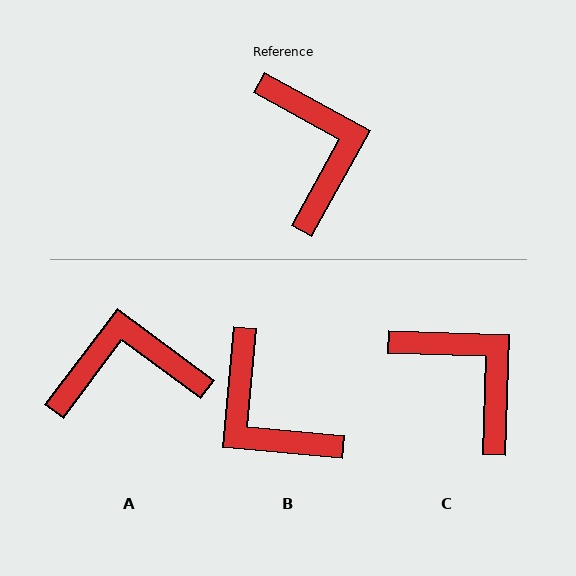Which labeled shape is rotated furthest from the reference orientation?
B, about 157 degrees away.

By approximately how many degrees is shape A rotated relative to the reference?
Approximately 82 degrees counter-clockwise.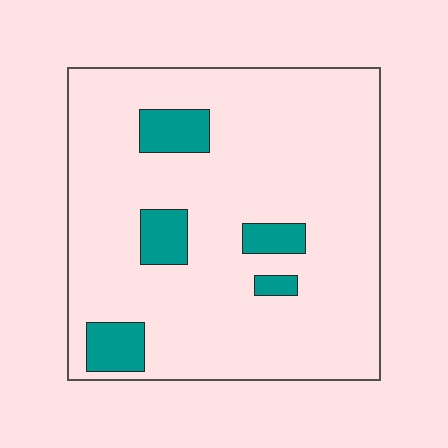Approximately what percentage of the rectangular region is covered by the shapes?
Approximately 10%.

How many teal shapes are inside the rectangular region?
5.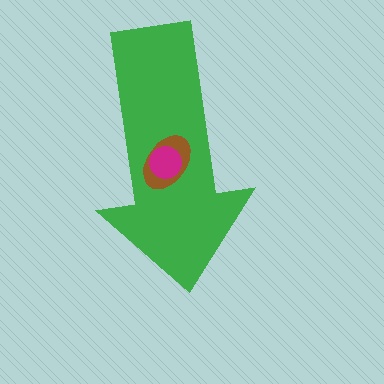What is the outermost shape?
The green arrow.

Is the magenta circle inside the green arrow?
Yes.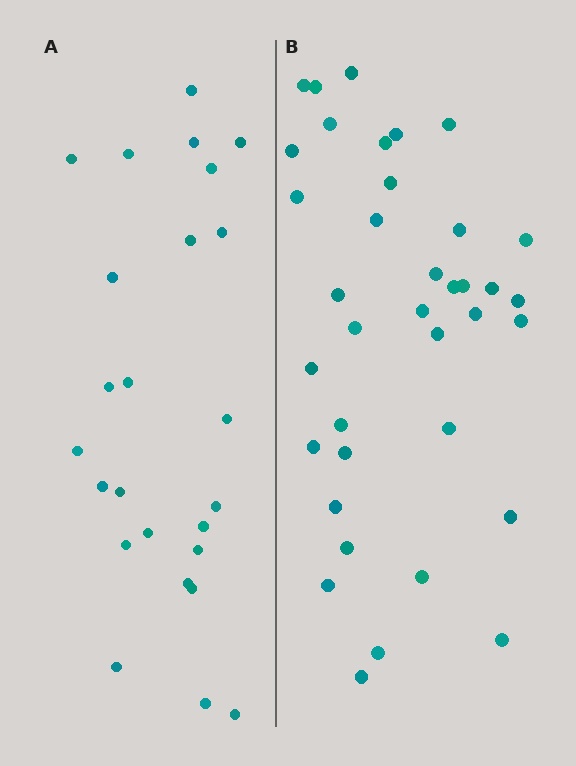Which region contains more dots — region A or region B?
Region B (the right region) has more dots.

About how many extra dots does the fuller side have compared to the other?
Region B has roughly 12 or so more dots than region A.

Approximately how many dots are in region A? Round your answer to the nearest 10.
About 20 dots. (The exact count is 25, which rounds to 20.)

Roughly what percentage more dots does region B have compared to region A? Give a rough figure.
About 50% more.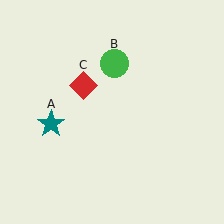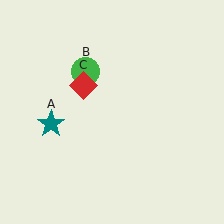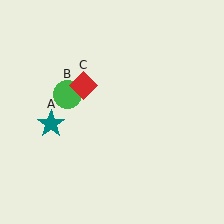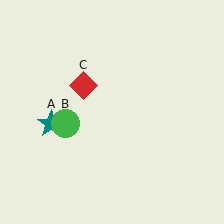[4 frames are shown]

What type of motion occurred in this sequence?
The green circle (object B) rotated counterclockwise around the center of the scene.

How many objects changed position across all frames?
1 object changed position: green circle (object B).